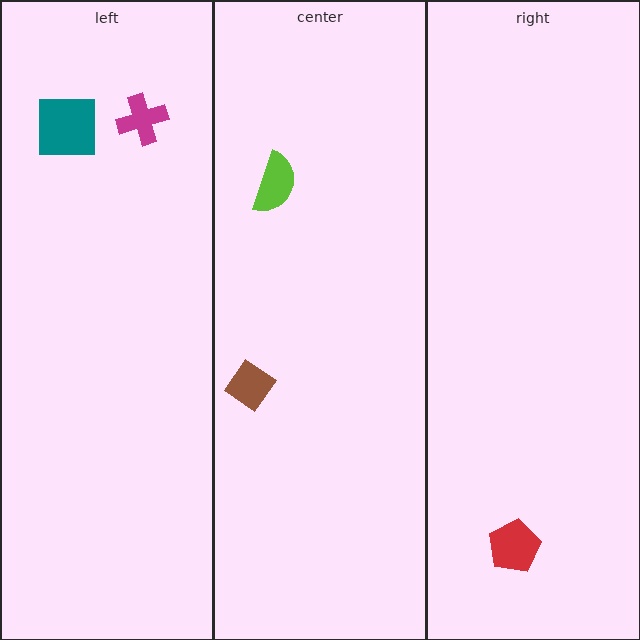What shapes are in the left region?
The teal square, the magenta cross.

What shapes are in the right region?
The red pentagon.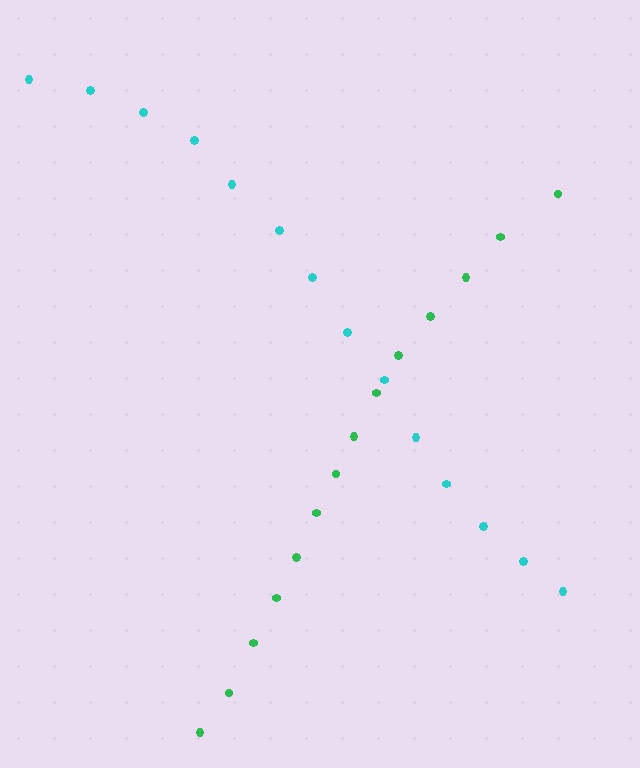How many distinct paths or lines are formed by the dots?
There are 2 distinct paths.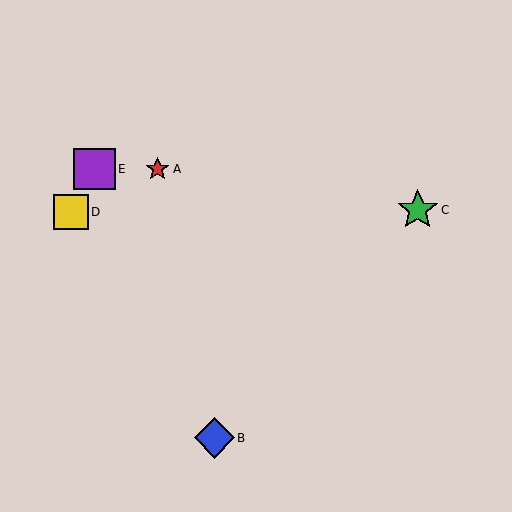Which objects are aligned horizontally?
Objects A, E are aligned horizontally.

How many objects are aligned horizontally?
2 objects (A, E) are aligned horizontally.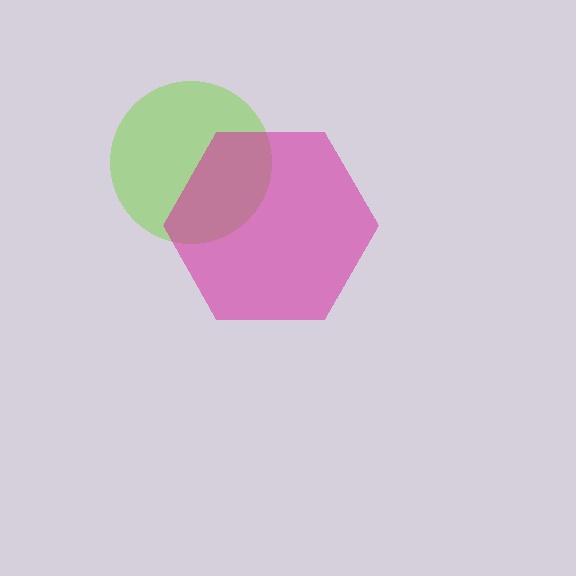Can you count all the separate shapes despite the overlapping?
Yes, there are 2 separate shapes.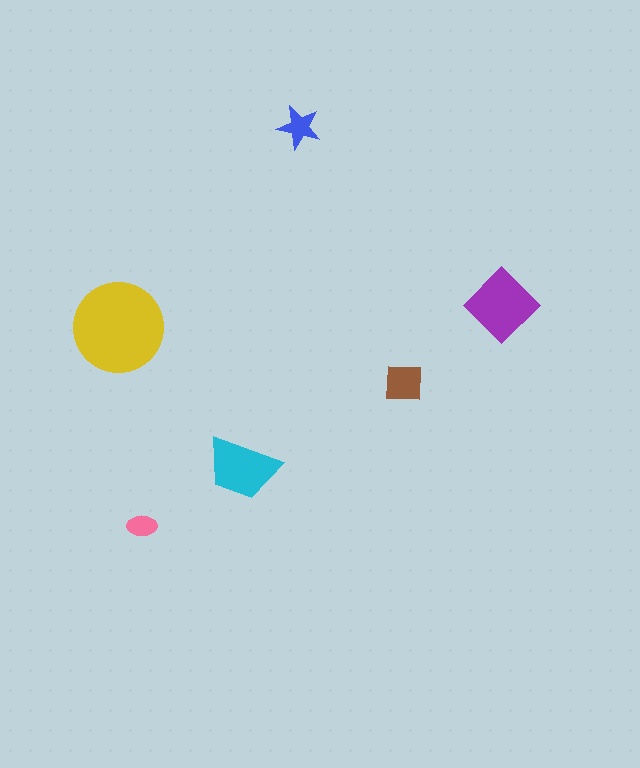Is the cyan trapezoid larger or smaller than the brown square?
Larger.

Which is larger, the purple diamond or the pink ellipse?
The purple diamond.